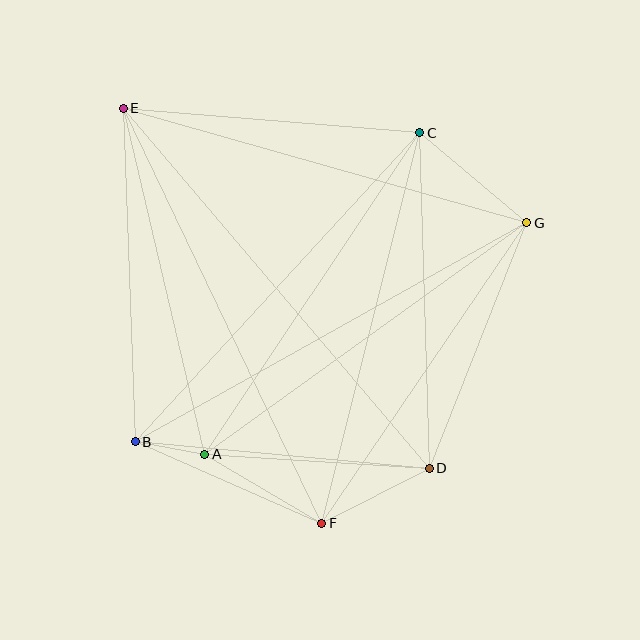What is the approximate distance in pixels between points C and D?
The distance between C and D is approximately 336 pixels.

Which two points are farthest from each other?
Points D and E are farthest from each other.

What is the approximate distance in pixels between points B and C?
The distance between B and C is approximately 420 pixels.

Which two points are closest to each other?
Points A and B are closest to each other.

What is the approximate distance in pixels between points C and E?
The distance between C and E is approximately 298 pixels.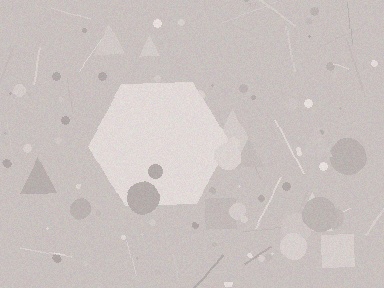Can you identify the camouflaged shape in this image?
The camouflaged shape is a hexagon.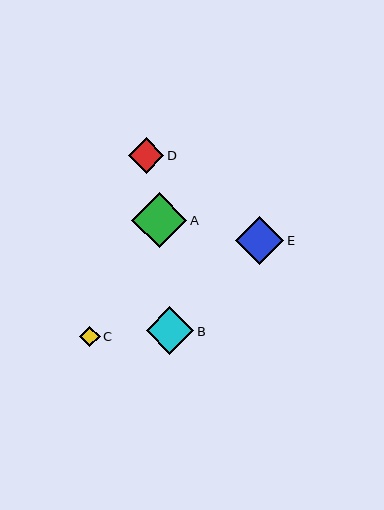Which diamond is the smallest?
Diamond C is the smallest with a size of approximately 20 pixels.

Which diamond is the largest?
Diamond A is the largest with a size of approximately 55 pixels.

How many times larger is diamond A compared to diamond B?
Diamond A is approximately 1.2 times the size of diamond B.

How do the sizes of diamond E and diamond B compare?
Diamond E and diamond B are approximately the same size.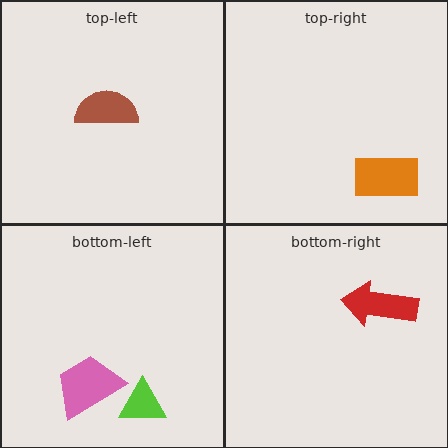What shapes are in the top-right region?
The orange rectangle.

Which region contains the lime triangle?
The bottom-left region.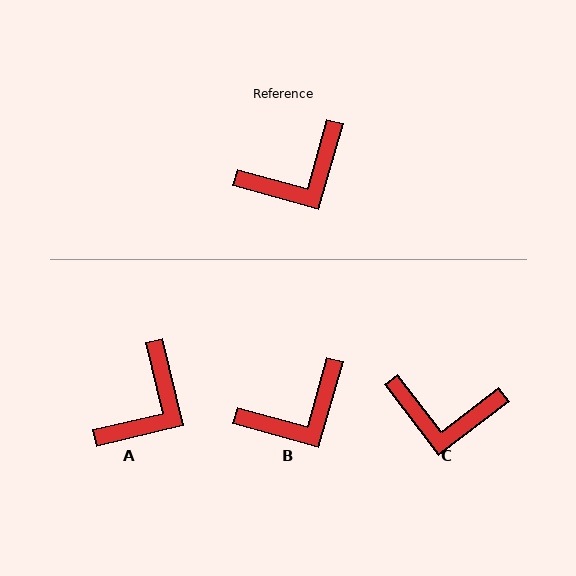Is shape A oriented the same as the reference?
No, it is off by about 29 degrees.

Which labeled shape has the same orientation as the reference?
B.